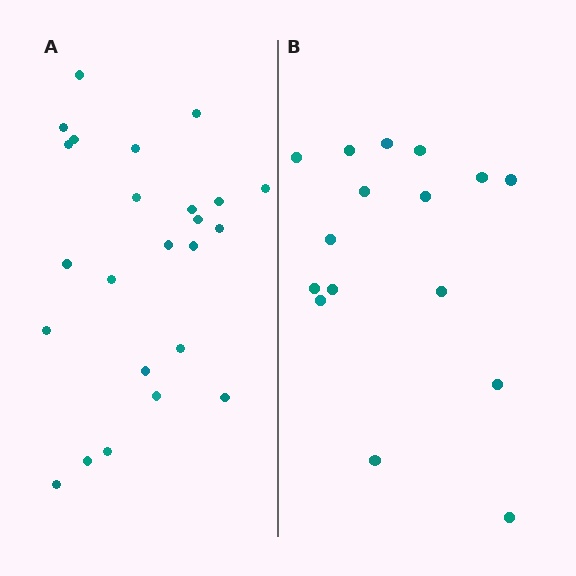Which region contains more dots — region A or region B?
Region A (the left region) has more dots.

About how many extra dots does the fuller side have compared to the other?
Region A has roughly 8 or so more dots than region B.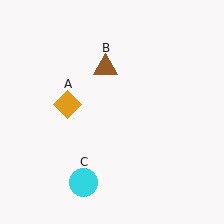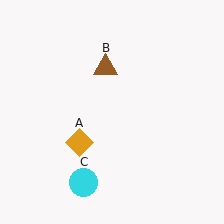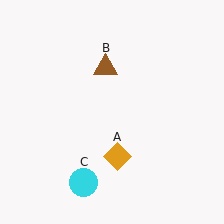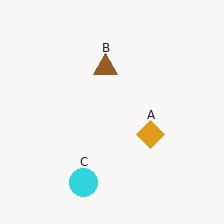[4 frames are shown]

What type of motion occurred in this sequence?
The orange diamond (object A) rotated counterclockwise around the center of the scene.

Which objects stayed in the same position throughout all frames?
Brown triangle (object B) and cyan circle (object C) remained stationary.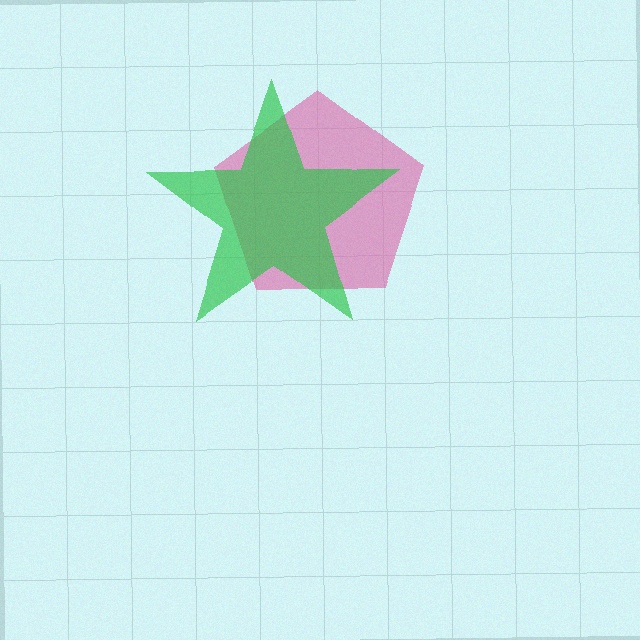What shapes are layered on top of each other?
The layered shapes are: a pink pentagon, a green star.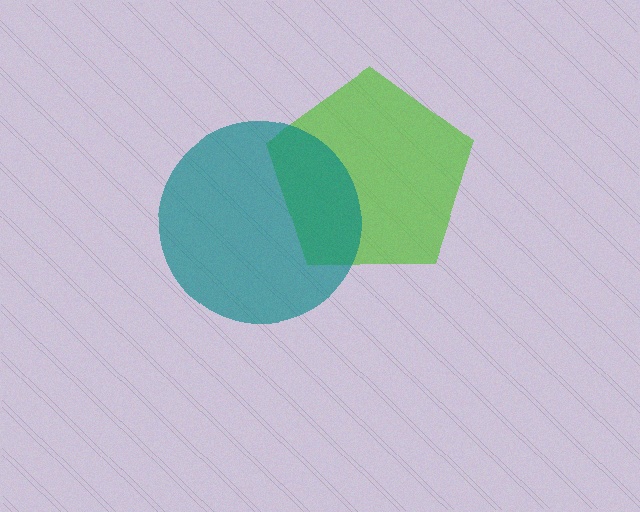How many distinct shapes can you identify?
There are 2 distinct shapes: a lime pentagon, a teal circle.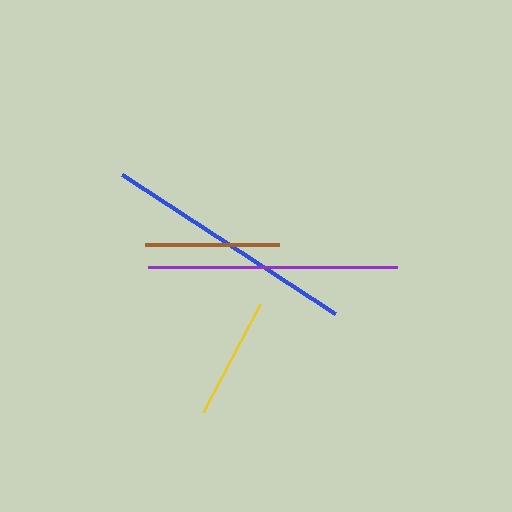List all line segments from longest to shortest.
From longest to shortest: blue, purple, brown, yellow.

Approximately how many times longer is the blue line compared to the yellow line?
The blue line is approximately 2.1 times the length of the yellow line.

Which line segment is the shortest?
The yellow line is the shortest at approximately 122 pixels.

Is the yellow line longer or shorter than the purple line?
The purple line is longer than the yellow line.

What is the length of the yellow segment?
The yellow segment is approximately 122 pixels long.